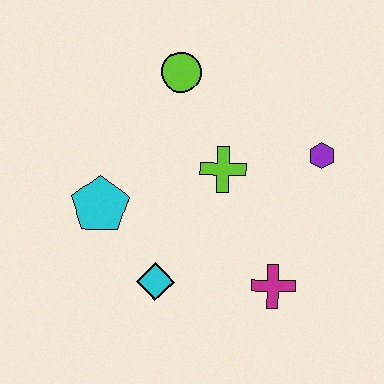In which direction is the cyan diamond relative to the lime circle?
The cyan diamond is below the lime circle.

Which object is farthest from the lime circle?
The magenta cross is farthest from the lime circle.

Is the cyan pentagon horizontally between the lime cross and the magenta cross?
No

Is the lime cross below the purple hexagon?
Yes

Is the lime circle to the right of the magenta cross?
No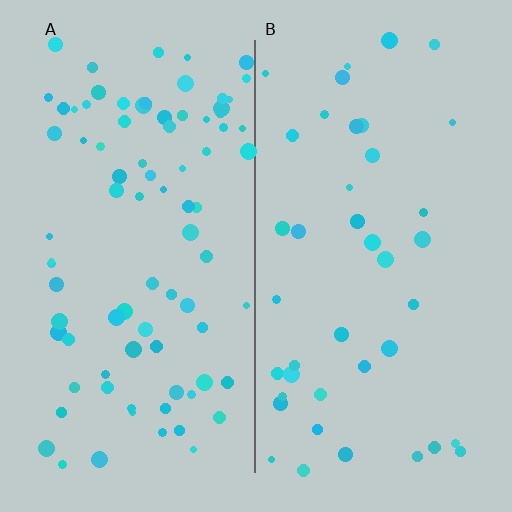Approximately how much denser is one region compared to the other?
Approximately 2.0× — region A over region B.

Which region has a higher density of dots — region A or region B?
A (the left).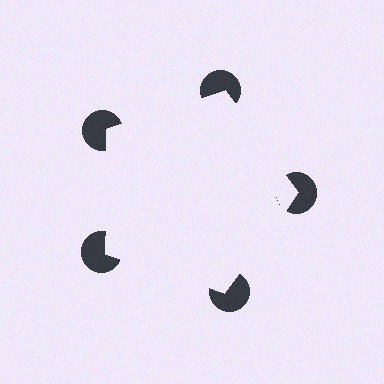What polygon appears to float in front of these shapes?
An illusory pentagon — its edges are inferred from the aligned wedge cuts in the pac-man discs, not physically drawn.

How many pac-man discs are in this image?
There are 5 — one at each vertex of the illusory pentagon.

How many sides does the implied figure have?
5 sides.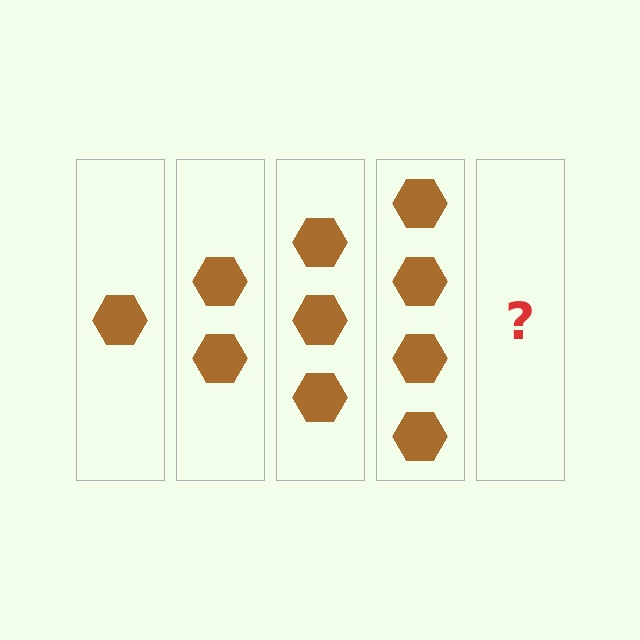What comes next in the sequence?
The next element should be 5 hexagons.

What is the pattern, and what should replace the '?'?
The pattern is that each step adds one more hexagon. The '?' should be 5 hexagons.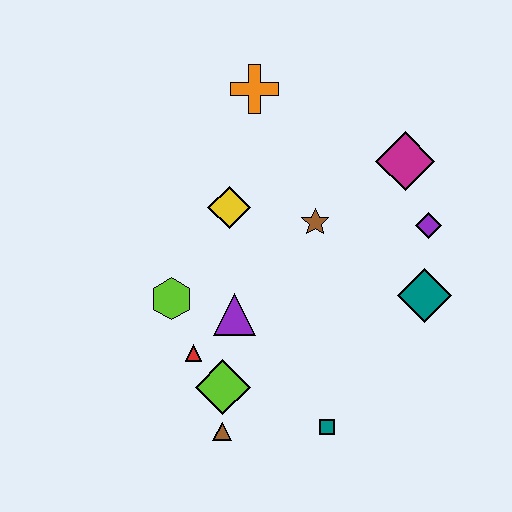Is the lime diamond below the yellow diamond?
Yes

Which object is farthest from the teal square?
The orange cross is farthest from the teal square.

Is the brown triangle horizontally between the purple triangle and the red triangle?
Yes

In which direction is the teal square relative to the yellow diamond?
The teal square is below the yellow diamond.